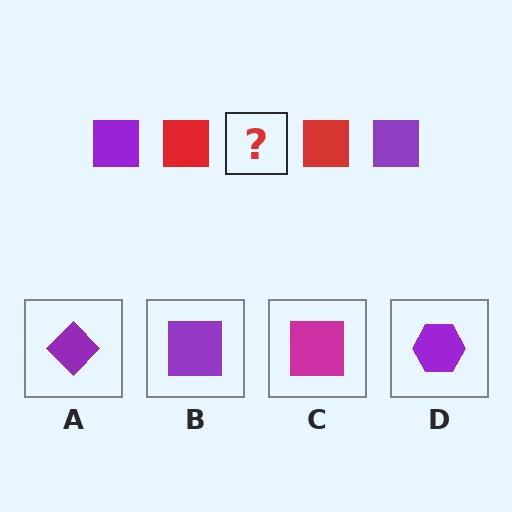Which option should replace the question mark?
Option B.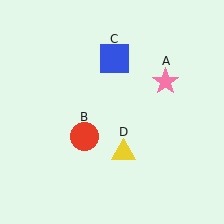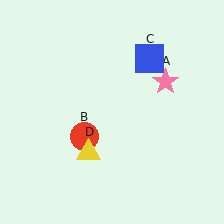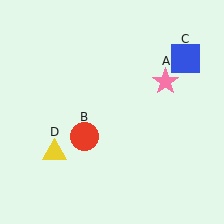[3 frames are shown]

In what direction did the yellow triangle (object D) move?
The yellow triangle (object D) moved left.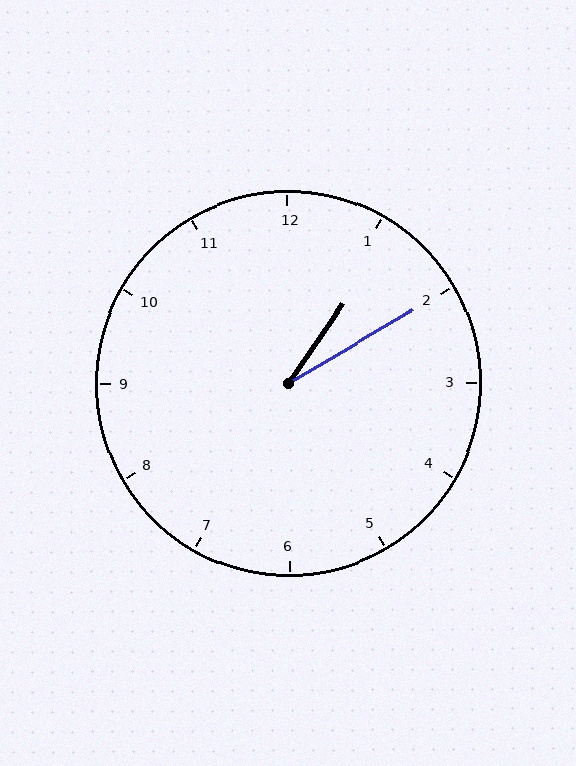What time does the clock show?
1:10.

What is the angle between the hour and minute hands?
Approximately 25 degrees.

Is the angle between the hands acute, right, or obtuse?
It is acute.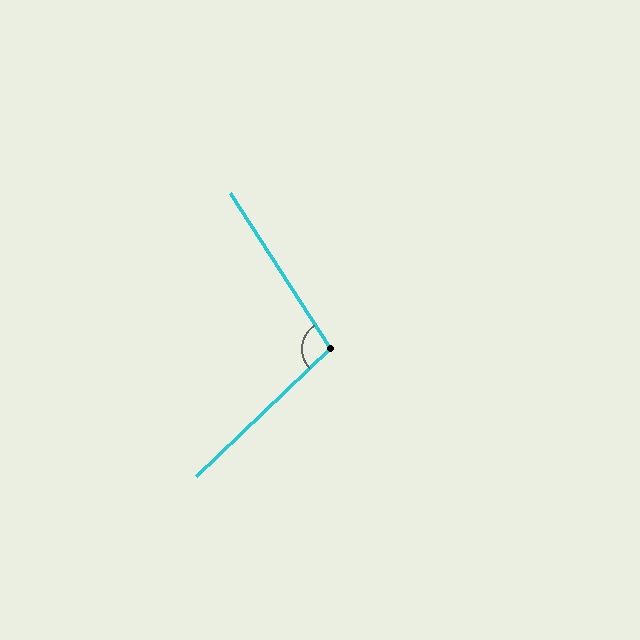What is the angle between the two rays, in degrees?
Approximately 101 degrees.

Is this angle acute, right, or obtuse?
It is obtuse.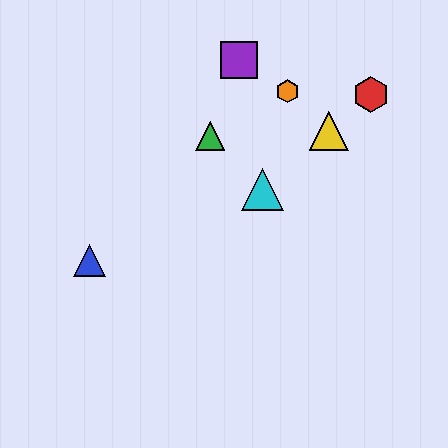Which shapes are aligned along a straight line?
The red hexagon, the yellow triangle, the cyan triangle are aligned along a straight line.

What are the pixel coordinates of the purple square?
The purple square is at (239, 60).